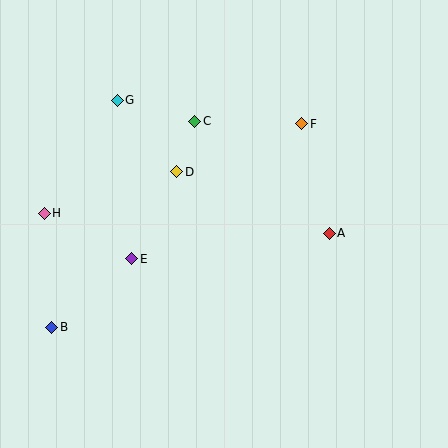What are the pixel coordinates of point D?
Point D is at (177, 172).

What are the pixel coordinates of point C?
Point C is at (195, 121).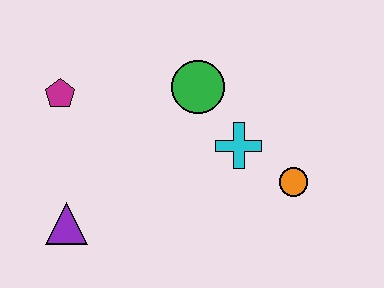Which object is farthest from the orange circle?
The magenta pentagon is farthest from the orange circle.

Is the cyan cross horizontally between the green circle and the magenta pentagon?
No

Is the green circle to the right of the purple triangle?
Yes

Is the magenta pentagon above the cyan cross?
Yes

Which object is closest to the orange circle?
The cyan cross is closest to the orange circle.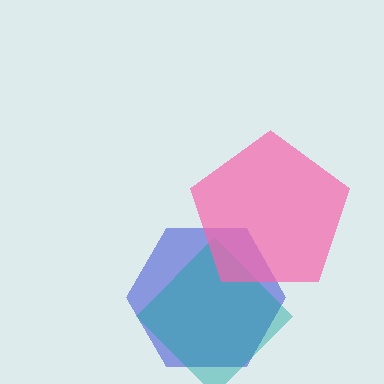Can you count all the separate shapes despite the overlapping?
Yes, there are 3 separate shapes.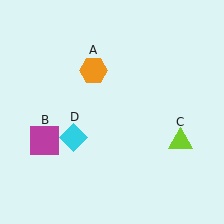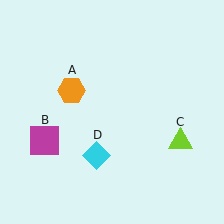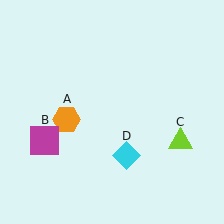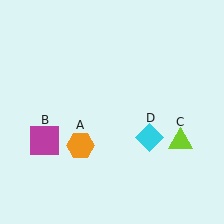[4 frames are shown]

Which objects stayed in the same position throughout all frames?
Magenta square (object B) and lime triangle (object C) remained stationary.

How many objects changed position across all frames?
2 objects changed position: orange hexagon (object A), cyan diamond (object D).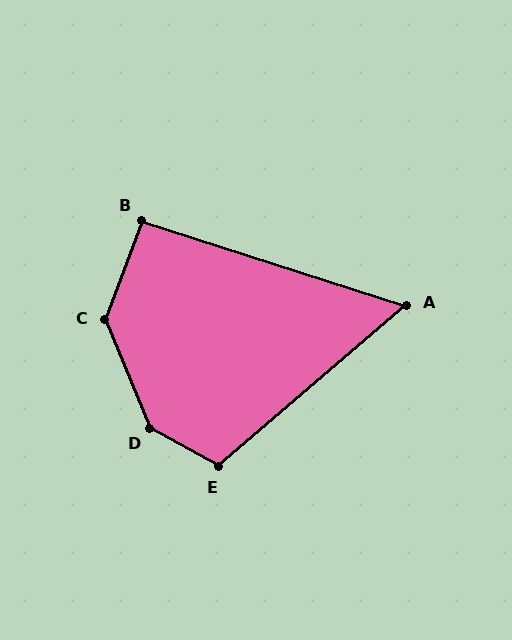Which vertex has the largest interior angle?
D, at approximately 142 degrees.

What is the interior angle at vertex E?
Approximately 110 degrees (obtuse).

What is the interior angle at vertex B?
Approximately 93 degrees (approximately right).